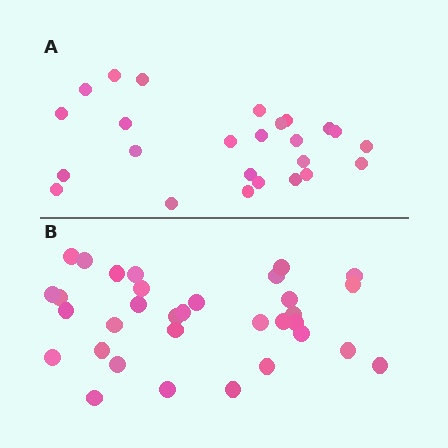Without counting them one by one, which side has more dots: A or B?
Region B (the bottom region) has more dots.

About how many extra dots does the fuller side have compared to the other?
Region B has roughly 8 or so more dots than region A.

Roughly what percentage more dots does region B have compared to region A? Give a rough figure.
About 30% more.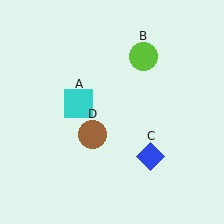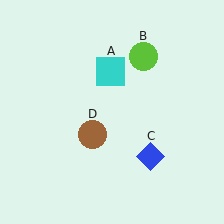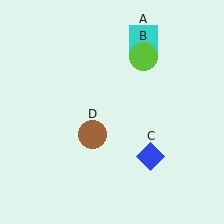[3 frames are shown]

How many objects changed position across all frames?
1 object changed position: cyan square (object A).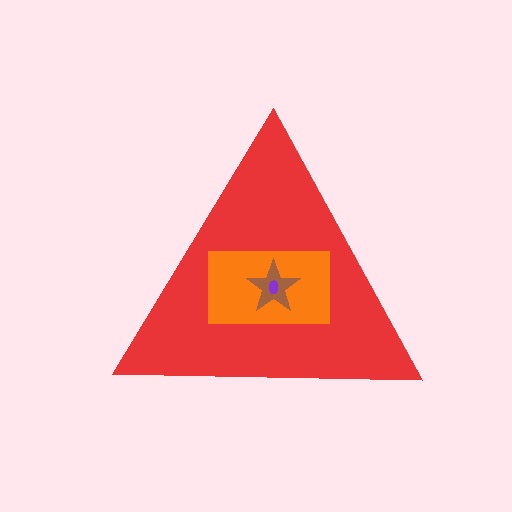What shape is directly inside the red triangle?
The orange rectangle.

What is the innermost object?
The purple ellipse.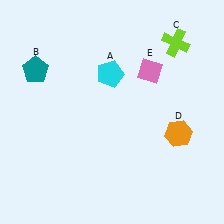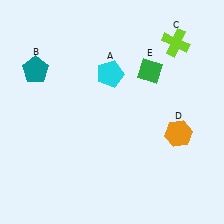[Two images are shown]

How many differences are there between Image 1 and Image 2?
There is 1 difference between the two images.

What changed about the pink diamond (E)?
In Image 1, E is pink. In Image 2, it changed to green.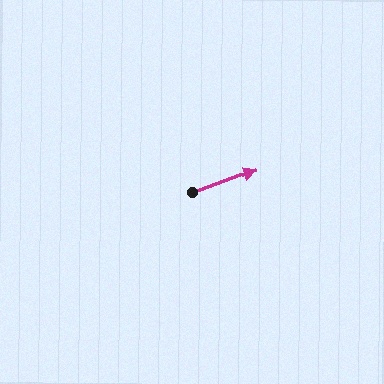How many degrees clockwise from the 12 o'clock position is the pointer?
Approximately 70 degrees.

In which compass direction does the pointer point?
East.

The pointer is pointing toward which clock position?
Roughly 2 o'clock.